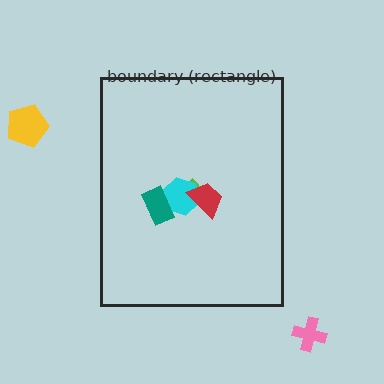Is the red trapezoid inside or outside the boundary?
Inside.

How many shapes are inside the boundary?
4 inside, 2 outside.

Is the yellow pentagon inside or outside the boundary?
Outside.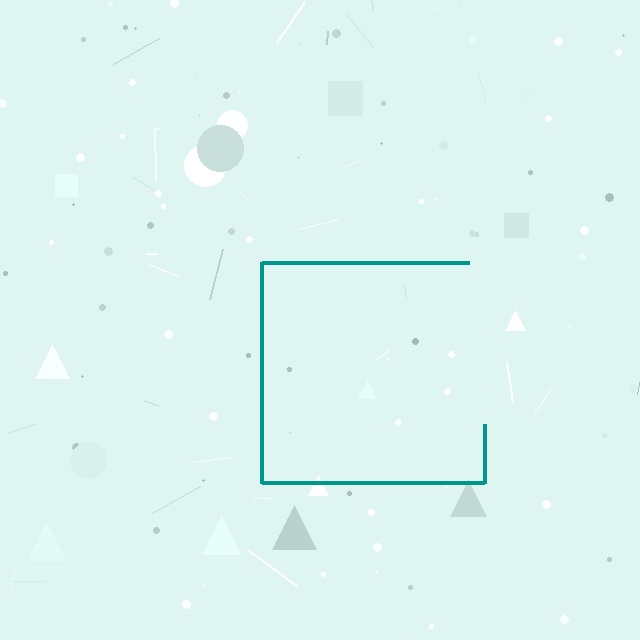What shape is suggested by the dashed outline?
The dashed outline suggests a square.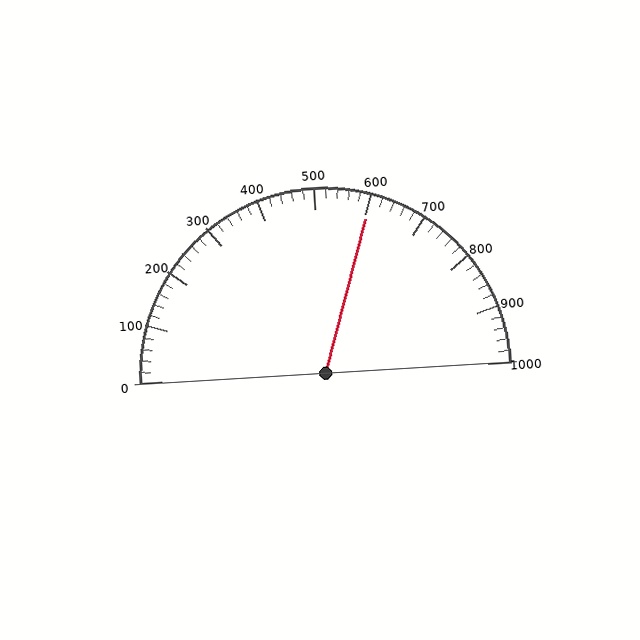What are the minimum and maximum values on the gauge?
The gauge ranges from 0 to 1000.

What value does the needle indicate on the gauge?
The needle indicates approximately 600.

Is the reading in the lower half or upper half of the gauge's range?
The reading is in the upper half of the range (0 to 1000).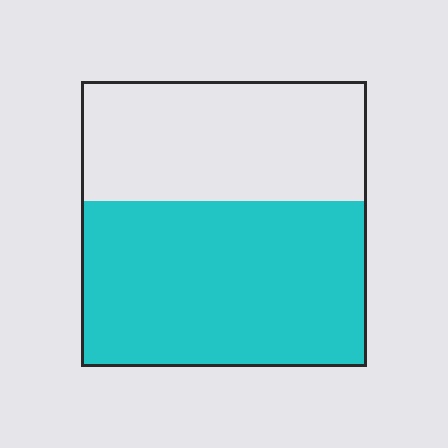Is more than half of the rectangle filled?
Yes.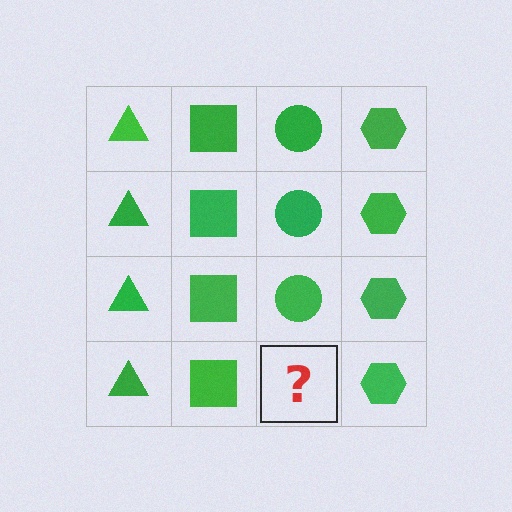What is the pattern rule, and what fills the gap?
The rule is that each column has a consistent shape. The gap should be filled with a green circle.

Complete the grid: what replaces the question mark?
The question mark should be replaced with a green circle.